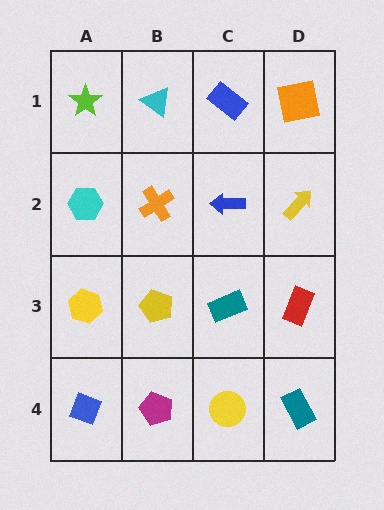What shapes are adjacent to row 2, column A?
A lime star (row 1, column A), a yellow hexagon (row 3, column A), an orange cross (row 2, column B).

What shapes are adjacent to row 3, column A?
A cyan hexagon (row 2, column A), a blue diamond (row 4, column A), a yellow pentagon (row 3, column B).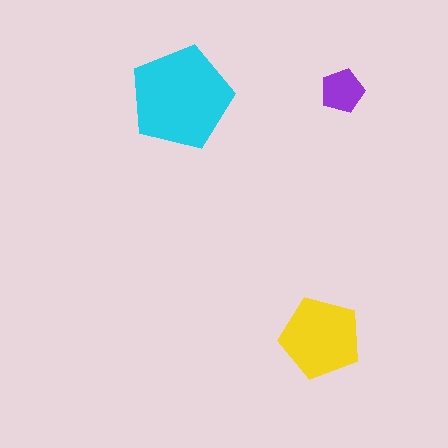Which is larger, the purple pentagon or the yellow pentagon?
The yellow one.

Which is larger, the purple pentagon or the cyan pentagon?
The cyan one.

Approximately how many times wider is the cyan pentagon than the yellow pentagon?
About 1.5 times wider.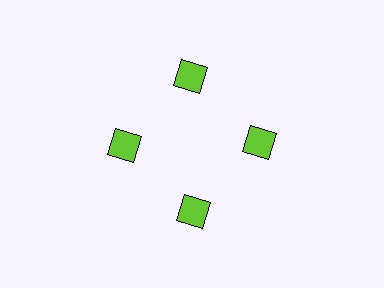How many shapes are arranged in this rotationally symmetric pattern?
There are 4 shapes, arranged in 4 groups of 1.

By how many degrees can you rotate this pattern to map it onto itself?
The pattern maps onto itself every 90 degrees of rotation.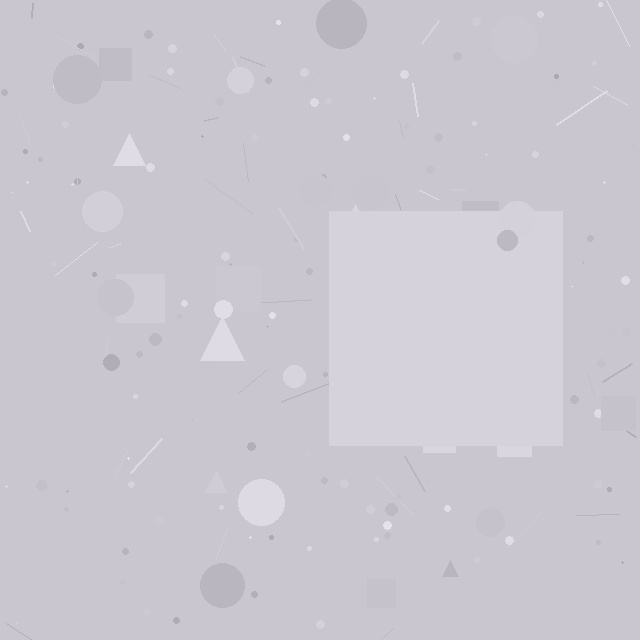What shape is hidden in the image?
A square is hidden in the image.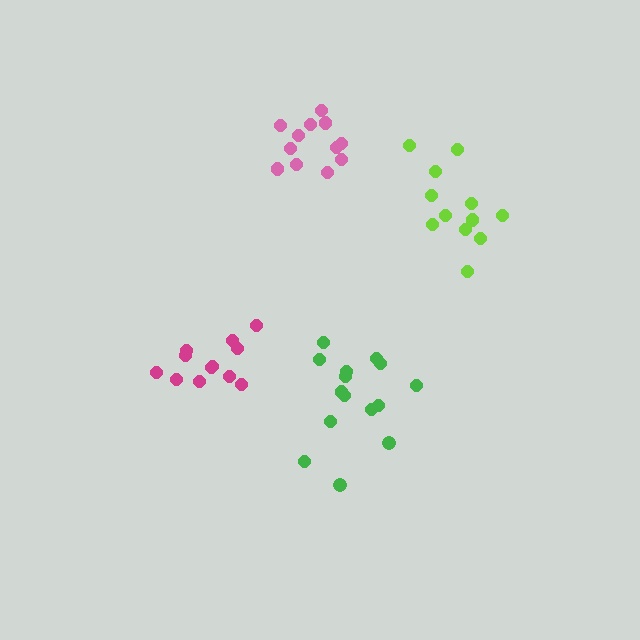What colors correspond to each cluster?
The clusters are colored: magenta, lime, green, pink.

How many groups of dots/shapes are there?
There are 4 groups.